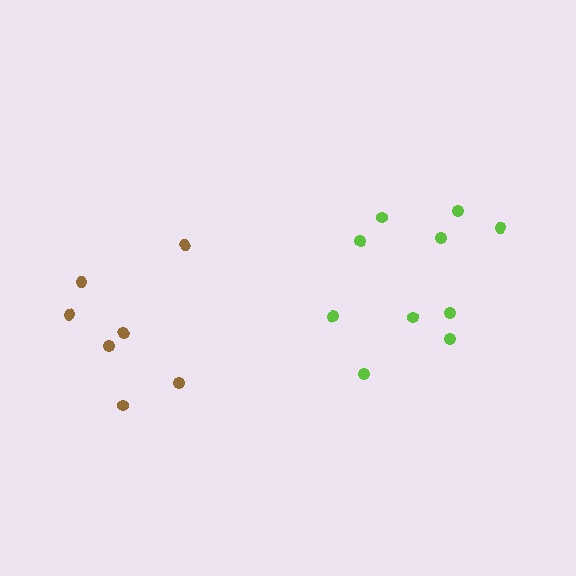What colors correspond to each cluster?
The clusters are colored: lime, brown.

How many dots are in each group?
Group 1: 10 dots, Group 2: 7 dots (17 total).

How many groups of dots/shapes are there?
There are 2 groups.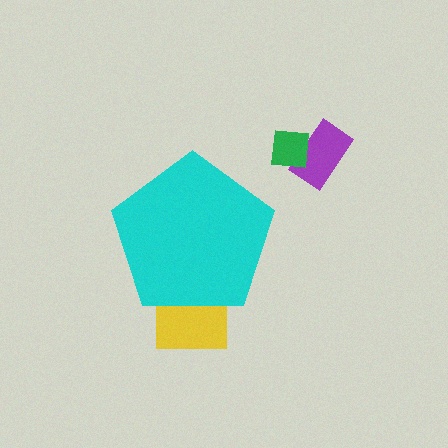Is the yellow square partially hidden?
Yes, the yellow square is partially hidden behind the cyan pentagon.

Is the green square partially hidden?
No, the green square is fully visible.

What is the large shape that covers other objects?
A cyan pentagon.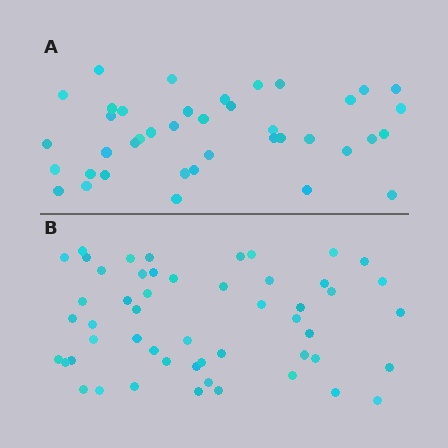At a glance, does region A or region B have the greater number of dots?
Region B (the bottom region) has more dots.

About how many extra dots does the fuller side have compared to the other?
Region B has roughly 12 or so more dots than region A.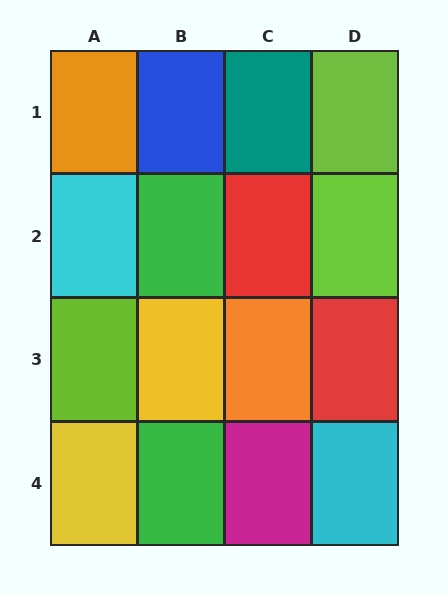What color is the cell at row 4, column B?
Green.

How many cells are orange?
2 cells are orange.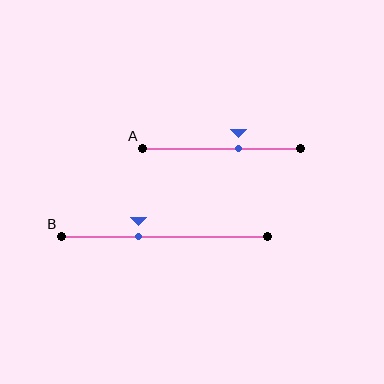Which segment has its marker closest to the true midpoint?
Segment A has its marker closest to the true midpoint.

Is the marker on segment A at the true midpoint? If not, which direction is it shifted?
No, the marker on segment A is shifted to the right by about 11% of the segment length.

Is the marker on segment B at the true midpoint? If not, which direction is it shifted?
No, the marker on segment B is shifted to the left by about 13% of the segment length.